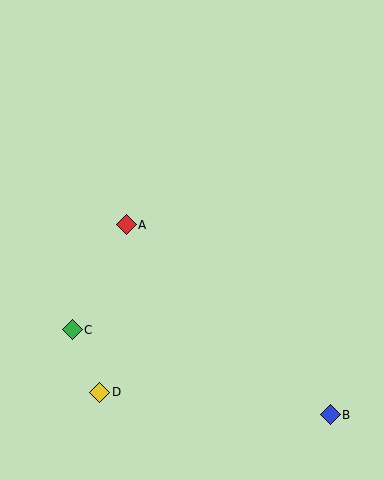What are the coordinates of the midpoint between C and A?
The midpoint between C and A is at (99, 277).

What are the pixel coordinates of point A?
Point A is at (126, 225).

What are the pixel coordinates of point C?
Point C is at (72, 330).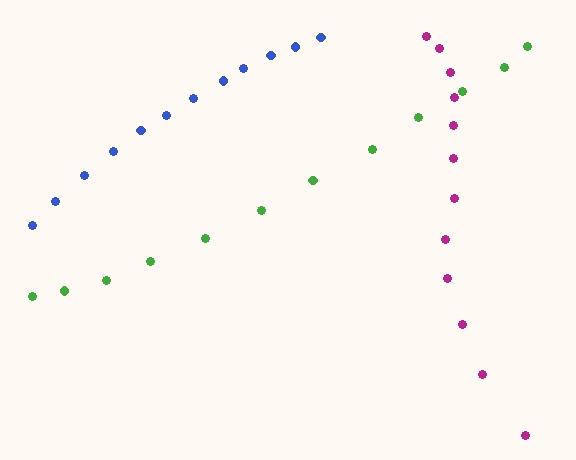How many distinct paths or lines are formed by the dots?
There are 3 distinct paths.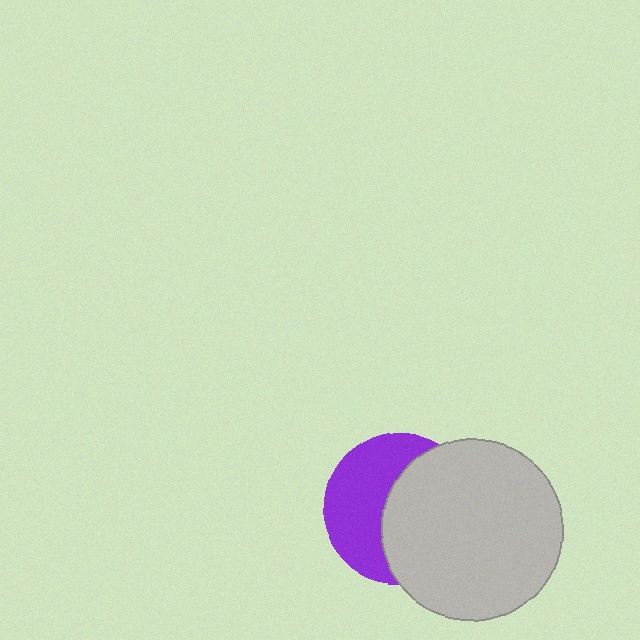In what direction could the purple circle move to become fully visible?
The purple circle could move left. That would shift it out from behind the light gray circle entirely.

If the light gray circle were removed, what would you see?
You would see the complete purple circle.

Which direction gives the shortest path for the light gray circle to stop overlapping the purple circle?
Moving right gives the shortest separation.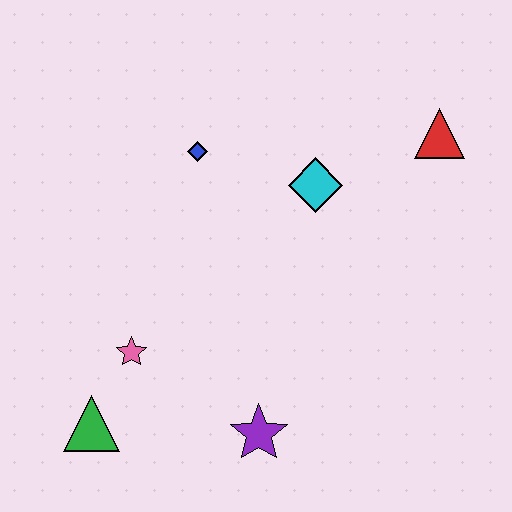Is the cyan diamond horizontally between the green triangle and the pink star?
No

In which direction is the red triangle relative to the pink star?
The red triangle is to the right of the pink star.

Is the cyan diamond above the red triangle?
No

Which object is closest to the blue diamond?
The cyan diamond is closest to the blue diamond.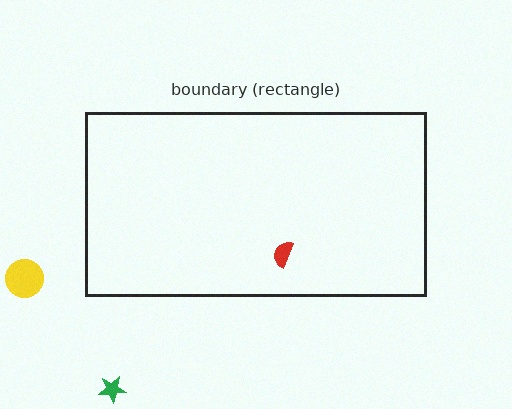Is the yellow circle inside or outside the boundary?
Outside.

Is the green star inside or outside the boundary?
Outside.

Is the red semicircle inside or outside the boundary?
Inside.